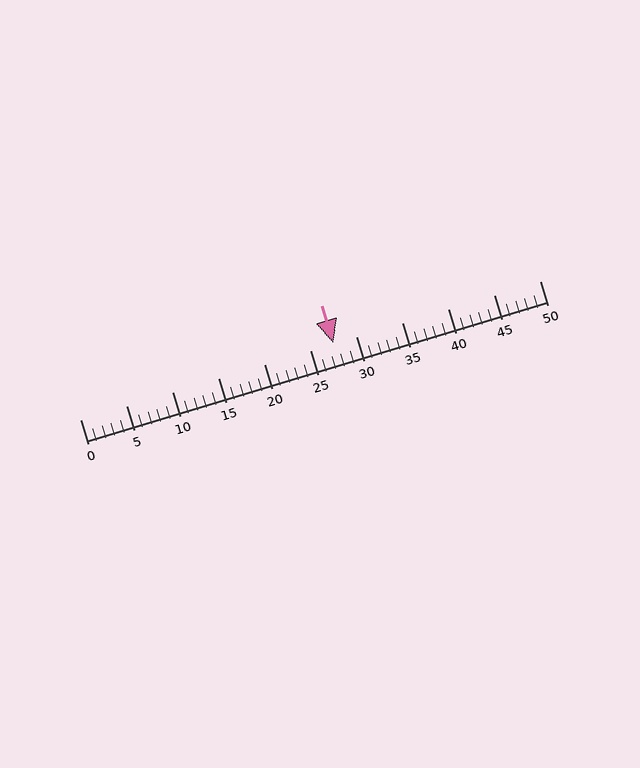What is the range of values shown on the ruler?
The ruler shows values from 0 to 50.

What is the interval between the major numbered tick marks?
The major tick marks are spaced 5 units apart.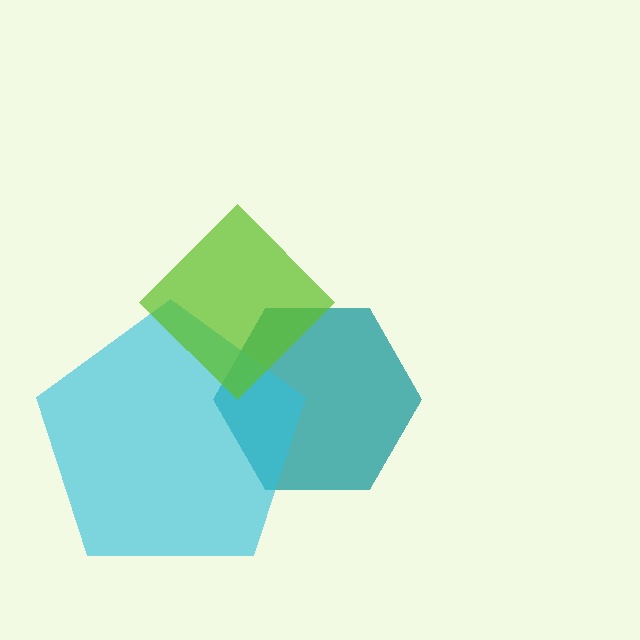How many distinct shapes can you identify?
There are 3 distinct shapes: a teal hexagon, a cyan pentagon, a lime diamond.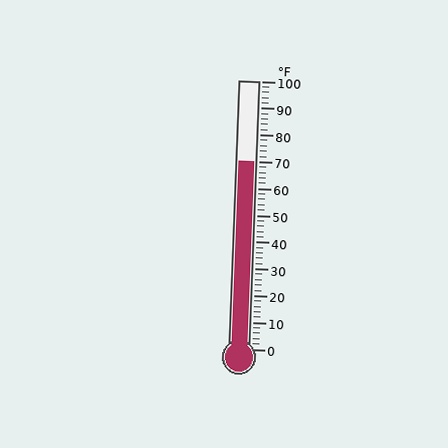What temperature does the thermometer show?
The thermometer shows approximately 70°F.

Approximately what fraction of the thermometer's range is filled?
The thermometer is filled to approximately 70% of its range.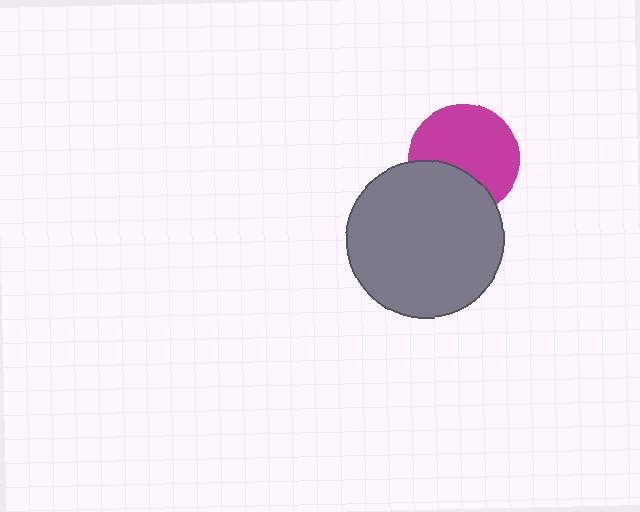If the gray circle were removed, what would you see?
You would see the complete magenta circle.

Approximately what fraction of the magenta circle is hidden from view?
Roughly 33% of the magenta circle is hidden behind the gray circle.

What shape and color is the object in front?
The object in front is a gray circle.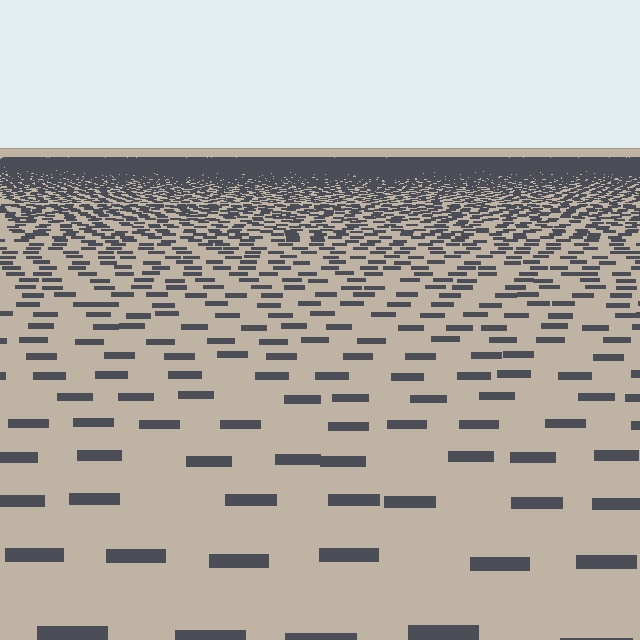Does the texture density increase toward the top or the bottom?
Density increases toward the top.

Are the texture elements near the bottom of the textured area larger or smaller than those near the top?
Larger. Near the bottom, elements are closer to the viewer and appear at a bigger on-screen size.